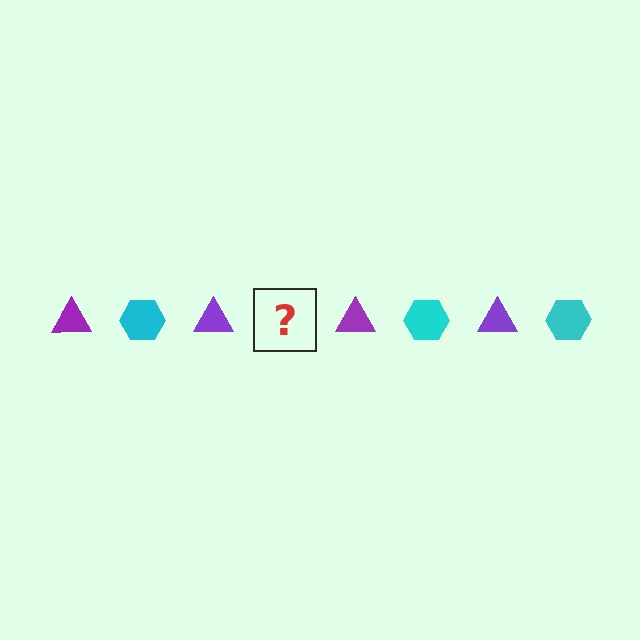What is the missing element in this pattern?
The missing element is a cyan hexagon.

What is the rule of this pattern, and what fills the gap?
The rule is that the pattern alternates between purple triangle and cyan hexagon. The gap should be filled with a cyan hexagon.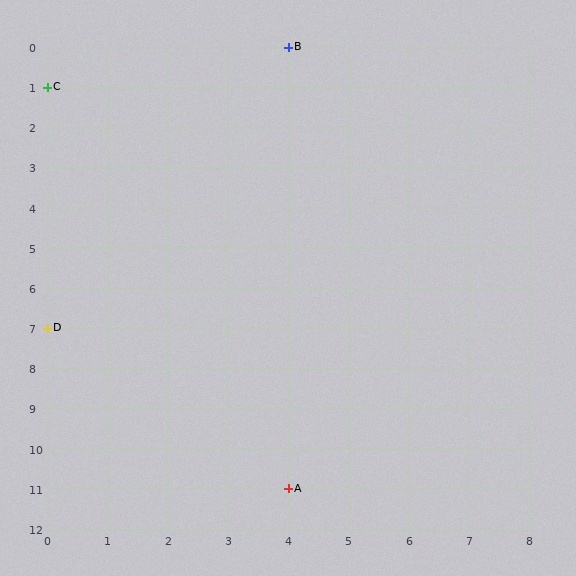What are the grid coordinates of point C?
Point C is at grid coordinates (0, 1).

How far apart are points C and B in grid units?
Points C and B are 4 columns and 1 row apart (about 4.1 grid units diagonally).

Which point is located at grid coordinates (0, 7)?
Point D is at (0, 7).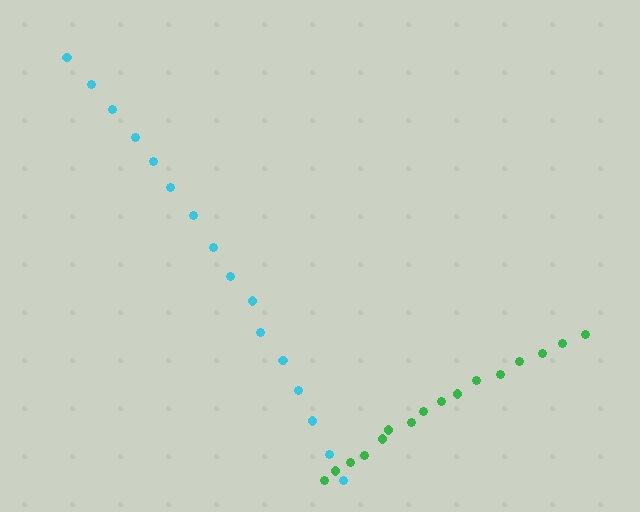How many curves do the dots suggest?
There are 2 distinct paths.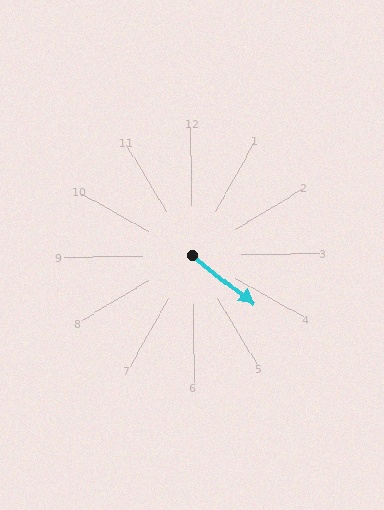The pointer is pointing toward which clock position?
Roughly 4 o'clock.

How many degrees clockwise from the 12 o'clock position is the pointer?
Approximately 129 degrees.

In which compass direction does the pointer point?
Southeast.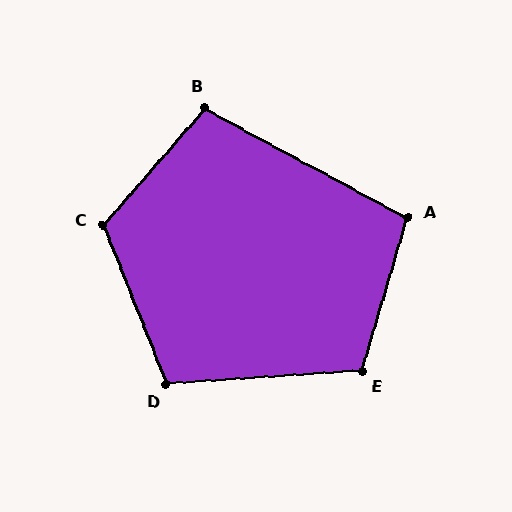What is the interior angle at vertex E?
Approximately 110 degrees (obtuse).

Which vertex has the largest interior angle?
C, at approximately 117 degrees.